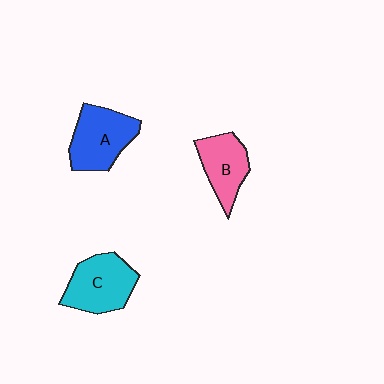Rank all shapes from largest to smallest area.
From largest to smallest: C (cyan), A (blue), B (pink).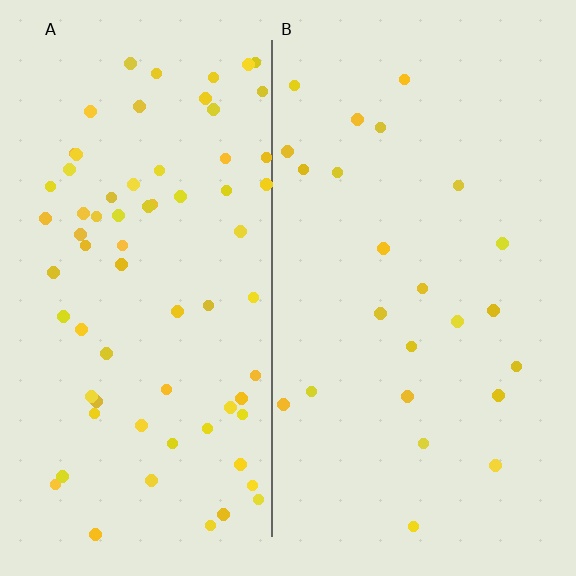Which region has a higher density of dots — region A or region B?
A (the left).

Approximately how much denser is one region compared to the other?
Approximately 3.0× — region A over region B.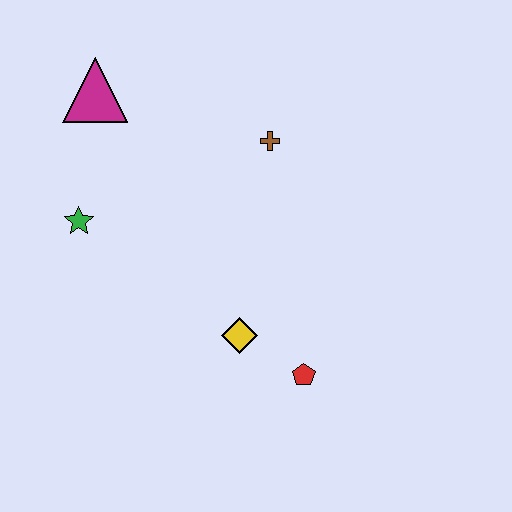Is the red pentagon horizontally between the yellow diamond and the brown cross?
No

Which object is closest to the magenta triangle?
The green star is closest to the magenta triangle.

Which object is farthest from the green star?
The red pentagon is farthest from the green star.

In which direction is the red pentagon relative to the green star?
The red pentagon is to the right of the green star.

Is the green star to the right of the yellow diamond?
No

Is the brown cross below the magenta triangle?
Yes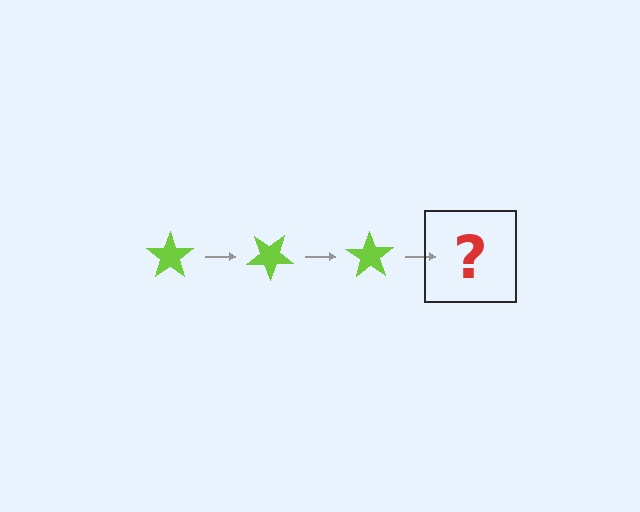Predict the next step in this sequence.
The next step is a lime star rotated 105 degrees.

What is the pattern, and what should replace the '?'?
The pattern is that the star rotates 35 degrees each step. The '?' should be a lime star rotated 105 degrees.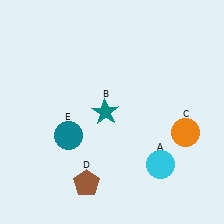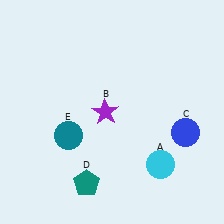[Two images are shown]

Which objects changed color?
B changed from teal to purple. C changed from orange to blue. D changed from brown to teal.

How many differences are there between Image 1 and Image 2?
There are 3 differences between the two images.